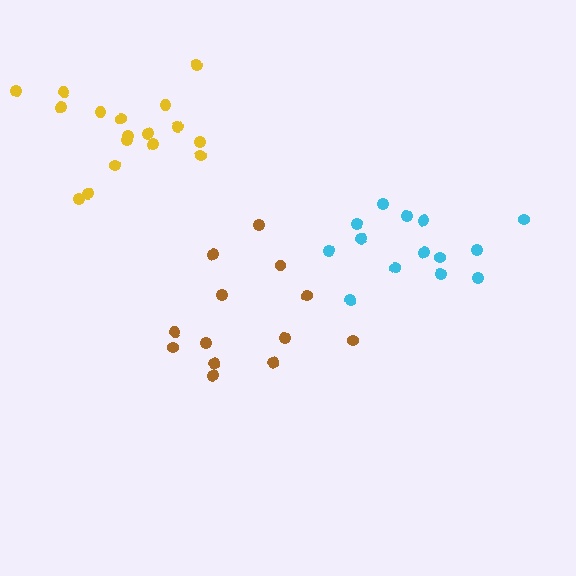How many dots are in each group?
Group 1: 14 dots, Group 2: 17 dots, Group 3: 13 dots (44 total).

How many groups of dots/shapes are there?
There are 3 groups.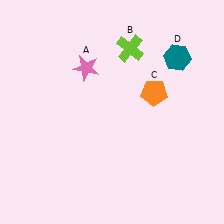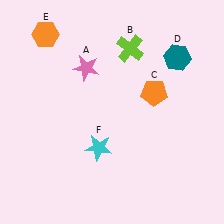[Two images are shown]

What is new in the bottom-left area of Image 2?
A cyan star (F) was added in the bottom-left area of Image 2.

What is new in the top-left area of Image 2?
An orange hexagon (E) was added in the top-left area of Image 2.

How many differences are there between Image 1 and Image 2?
There are 2 differences between the two images.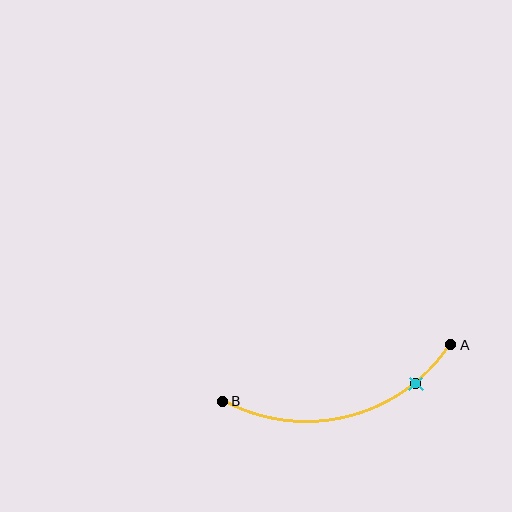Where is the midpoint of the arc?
The arc midpoint is the point on the curve farthest from the straight line joining A and B. It sits below that line.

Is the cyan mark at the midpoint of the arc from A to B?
No. The cyan mark lies on the arc but is closer to endpoint A. The arc midpoint would be at the point on the curve equidistant along the arc from both A and B.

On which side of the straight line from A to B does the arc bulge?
The arc bulges below the straight line connecting A and B.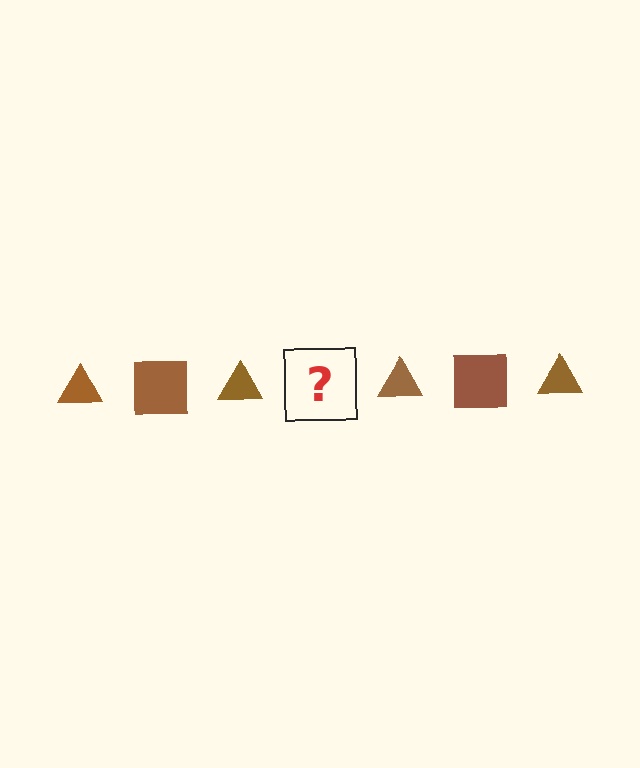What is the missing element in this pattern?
The missing element is a brown square.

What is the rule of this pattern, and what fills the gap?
The rule is that the pattern cycles through triangle, square shapes in brown. The gap should be filled with a brown square.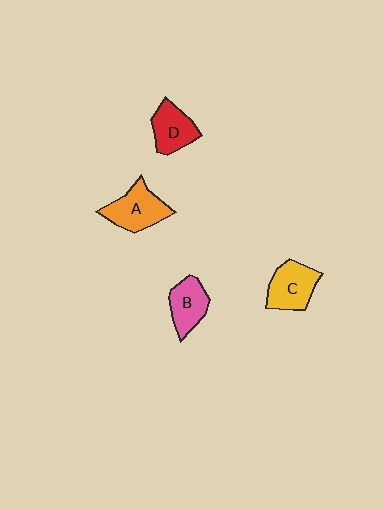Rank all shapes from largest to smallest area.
From largest to smallest: A (orange), C (yellow), D (red), B (pink).